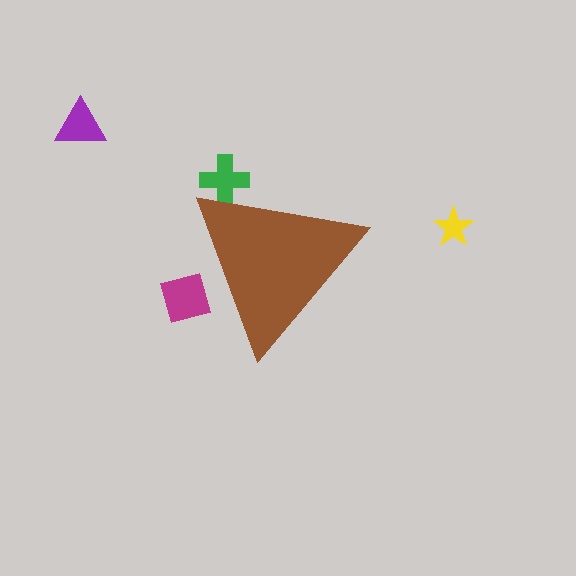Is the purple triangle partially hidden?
No, the purple triangle is fully visible.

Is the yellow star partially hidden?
No, the yellow star is fully visible.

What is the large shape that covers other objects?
A brown triangle.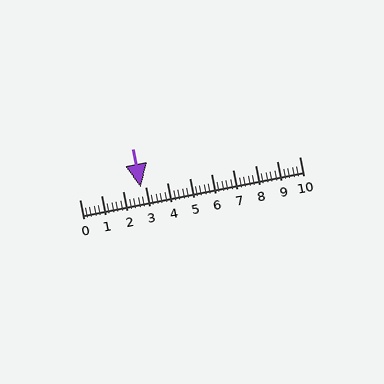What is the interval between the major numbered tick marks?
The major tick marks are spaced 1 units apart.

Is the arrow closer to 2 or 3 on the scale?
The arrow is closer to 3.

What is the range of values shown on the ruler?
The ruler shows values from 0 to 10.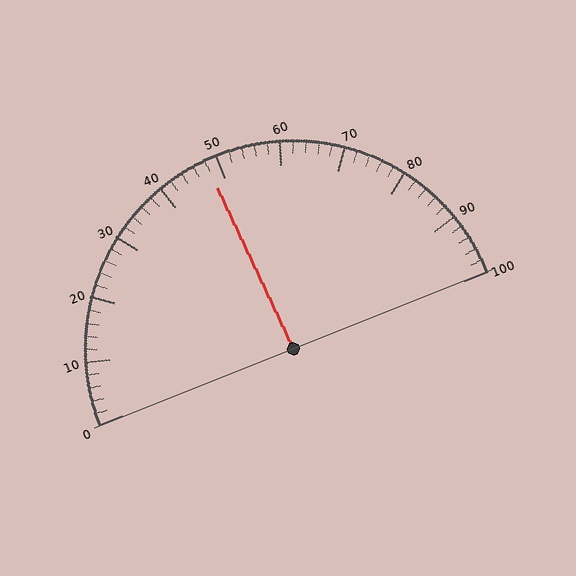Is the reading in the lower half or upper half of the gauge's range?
The reading is in the lower half of the range (0 to 100).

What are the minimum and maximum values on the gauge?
The gauge ranges from 0 to 100.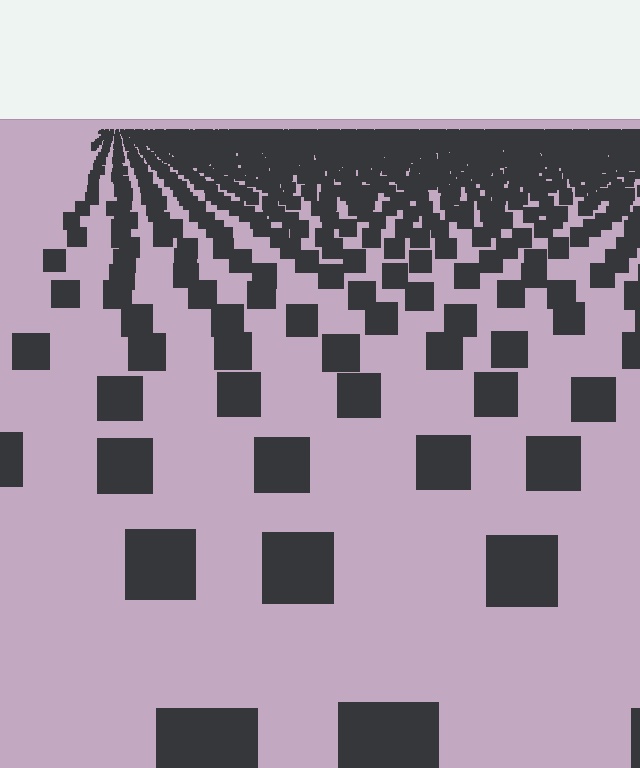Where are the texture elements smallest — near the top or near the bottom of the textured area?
Near the top.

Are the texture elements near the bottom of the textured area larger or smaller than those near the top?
Larger. Near the bottom, elements are closer to the viewer and appear at a bigger on-screen size.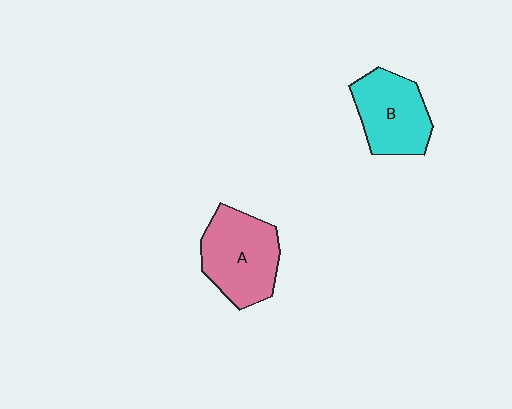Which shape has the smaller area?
Shape B (cyan).